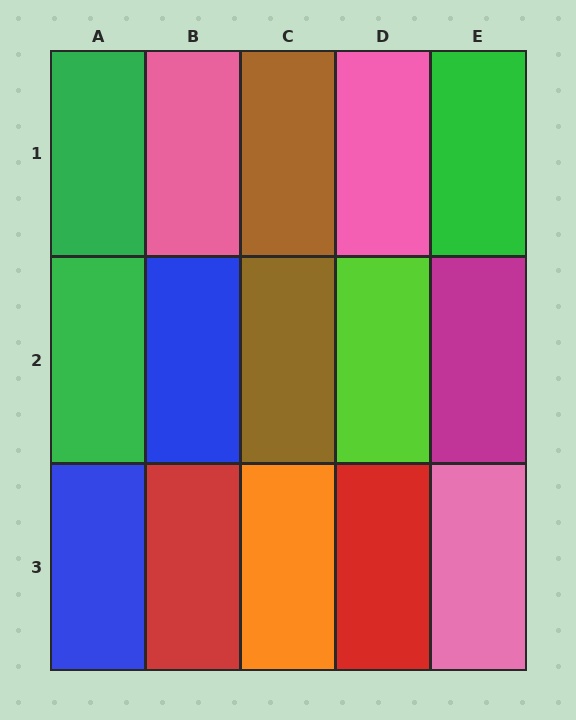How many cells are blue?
2 cells are blue.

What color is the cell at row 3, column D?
Red.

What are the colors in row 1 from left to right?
Green, pink, brown, pink, green.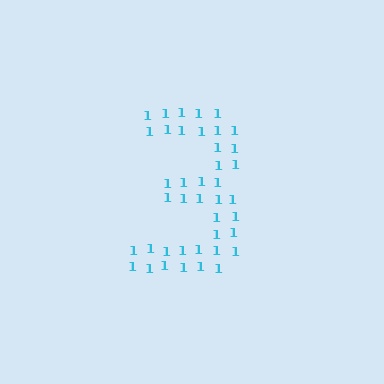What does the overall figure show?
The overall figure shows the digit 3.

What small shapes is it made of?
It is made of small digit 1's.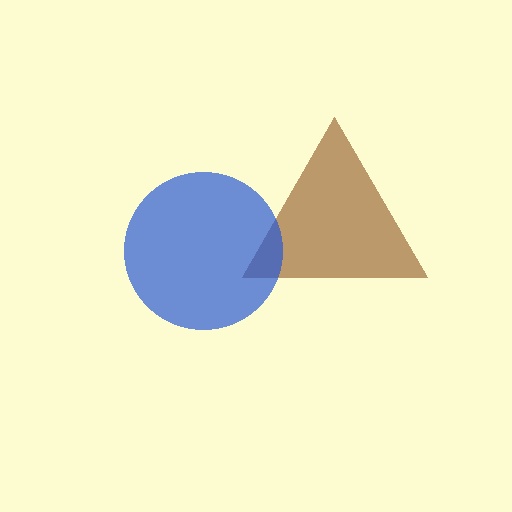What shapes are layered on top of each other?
The layered shapes are: a brown triangle, a blue circle.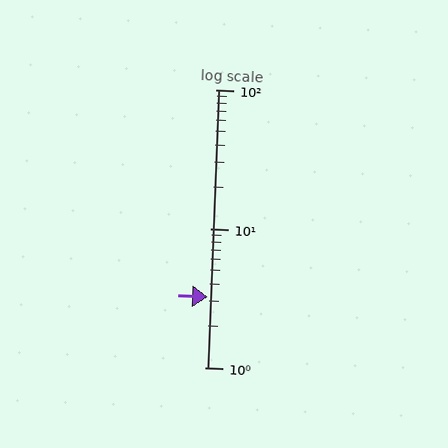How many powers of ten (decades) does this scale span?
The scale spans 2 decades, from 1 to 100.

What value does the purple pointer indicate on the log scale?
The pointer indicates approximately 3.2.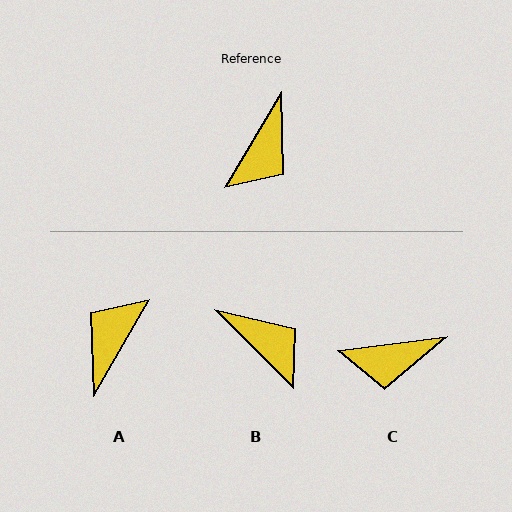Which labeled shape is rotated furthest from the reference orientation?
A, about 179 degrees away.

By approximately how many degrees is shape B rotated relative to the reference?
Approximately 76 degrees counter-clockwise.